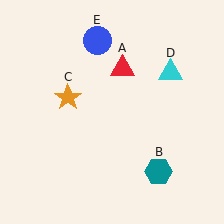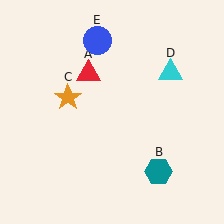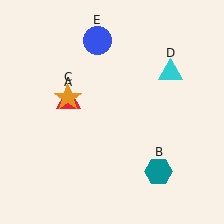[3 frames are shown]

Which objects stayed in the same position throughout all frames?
Teal hexagon (object B) and orange star (object C) and cyan triangle (object D) and blue circle (object E) remained stationary.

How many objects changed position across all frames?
1 object changed position: red triangle (object A).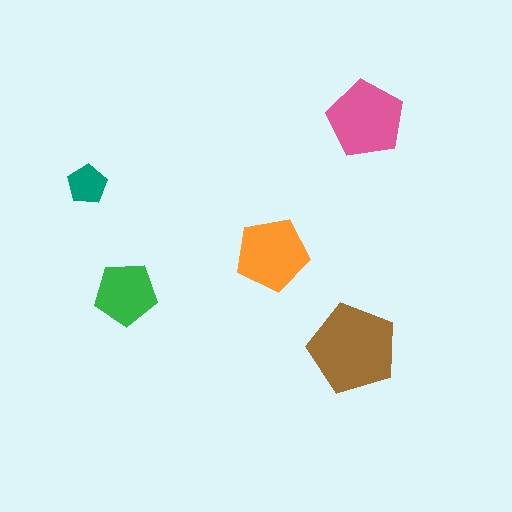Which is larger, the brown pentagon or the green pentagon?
The brown one.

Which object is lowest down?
The brown pentagon is bottommost.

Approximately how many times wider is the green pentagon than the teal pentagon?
About 1.5 times wider.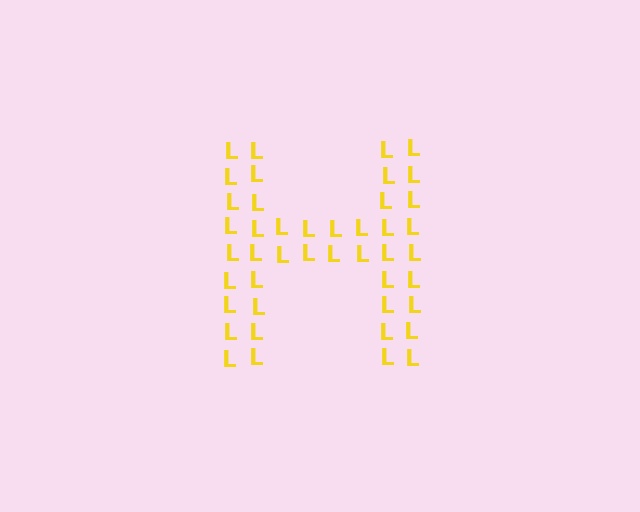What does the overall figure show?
The overall figure shows the letter H.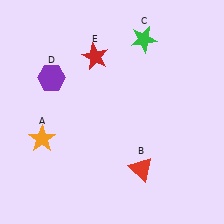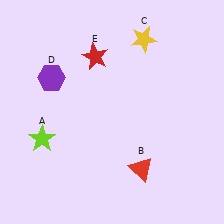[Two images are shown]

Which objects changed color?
A changed from orange to lime. C changed from green to yellow.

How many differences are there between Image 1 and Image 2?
There are 2 differences between the two images.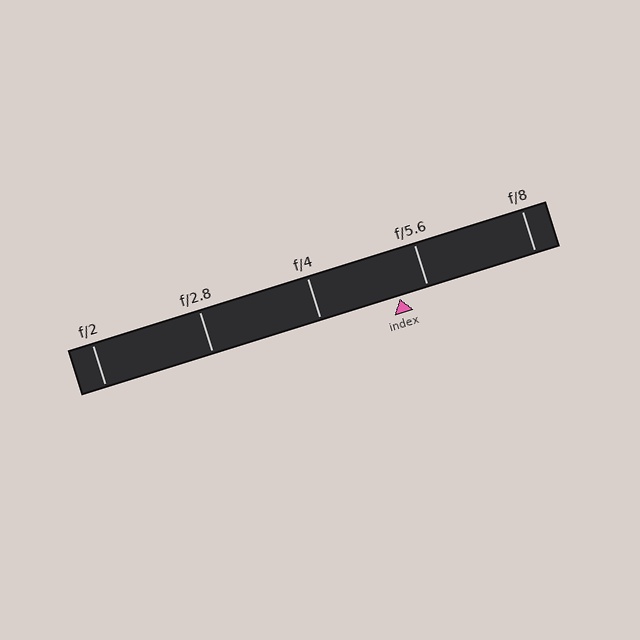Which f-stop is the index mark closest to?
The index mark is closest to f/5.6.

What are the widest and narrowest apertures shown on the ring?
The widest aperture shown is f/2 and the narrowest is f/8.